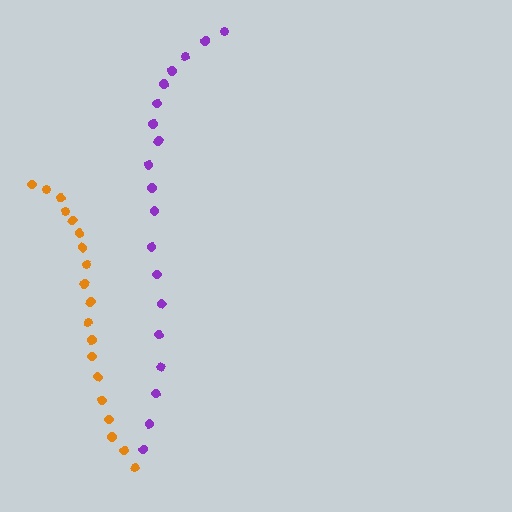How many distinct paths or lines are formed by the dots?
There are 2 distinct paths.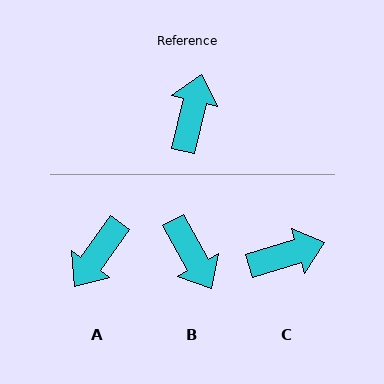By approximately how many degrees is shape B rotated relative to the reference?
Approximately 137 degrees clockwise.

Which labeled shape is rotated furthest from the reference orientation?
A, about 158 degrees away.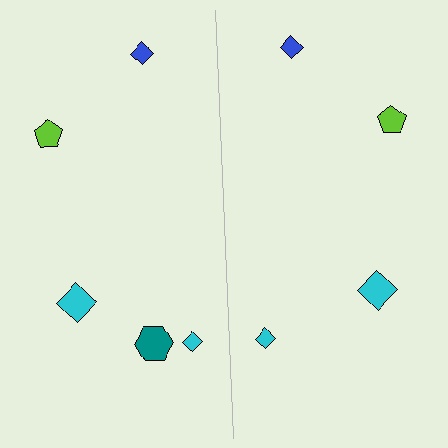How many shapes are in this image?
There are 9 shapes in this image.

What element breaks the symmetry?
A teal hexagon is missing from the right side.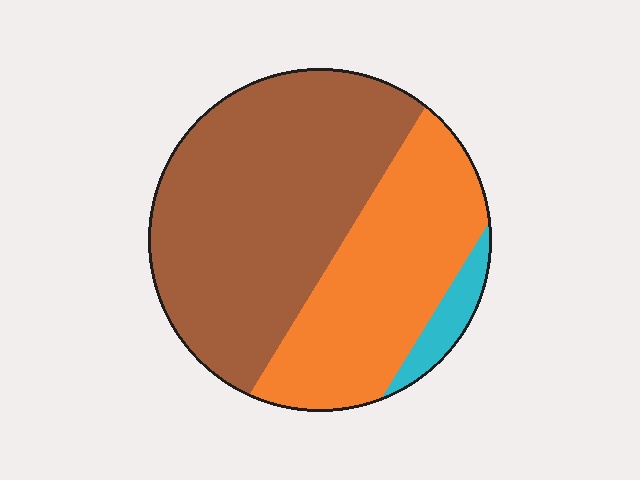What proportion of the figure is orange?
Orange takes up between a quarter and a half of the figure.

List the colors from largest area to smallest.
From largest to smallest: brown, orange, cyan.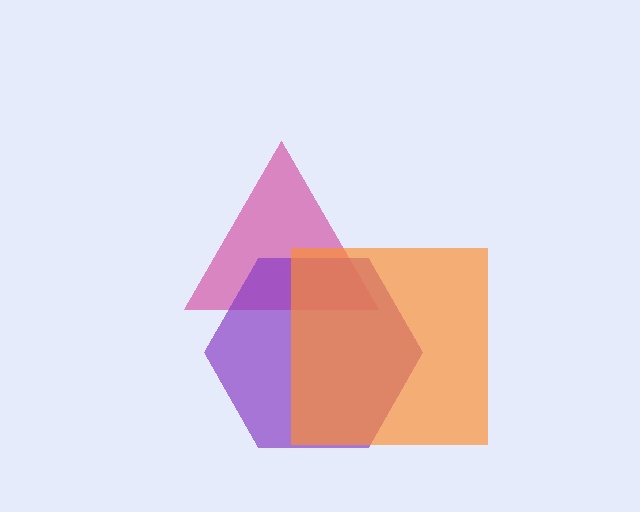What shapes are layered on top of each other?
The layered shapes are: a magenta triangle, a purple hexagon, an orange square.